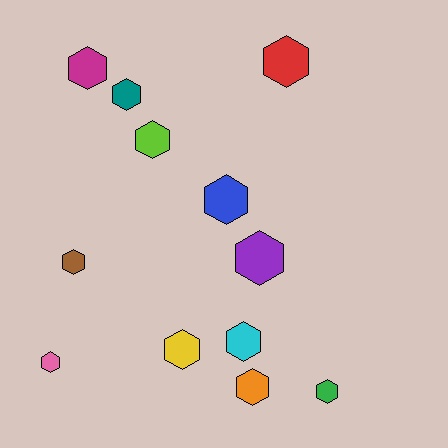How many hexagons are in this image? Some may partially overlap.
There are 12 hexagons.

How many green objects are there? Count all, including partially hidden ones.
There is 1 green object.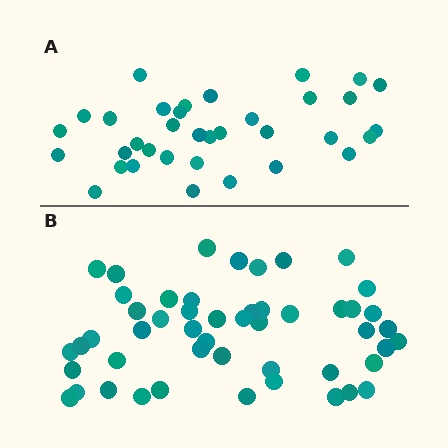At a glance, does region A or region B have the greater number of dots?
Region B (the bottom region) has more dots.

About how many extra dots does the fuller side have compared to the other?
Region B has approximately 15 more dots than region A.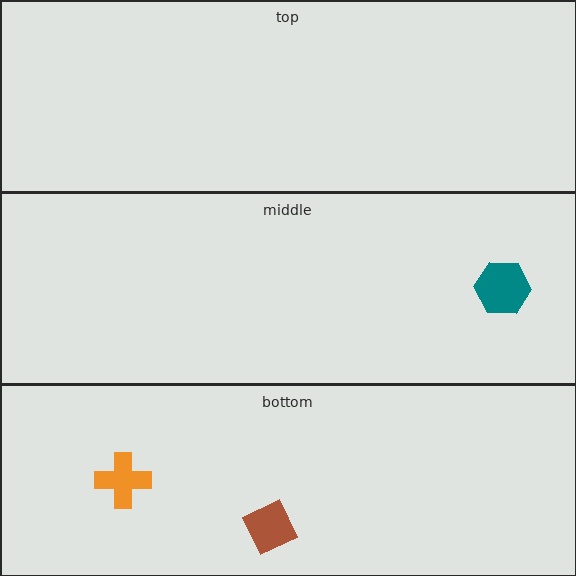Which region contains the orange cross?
The bottom region.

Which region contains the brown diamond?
The bottom region.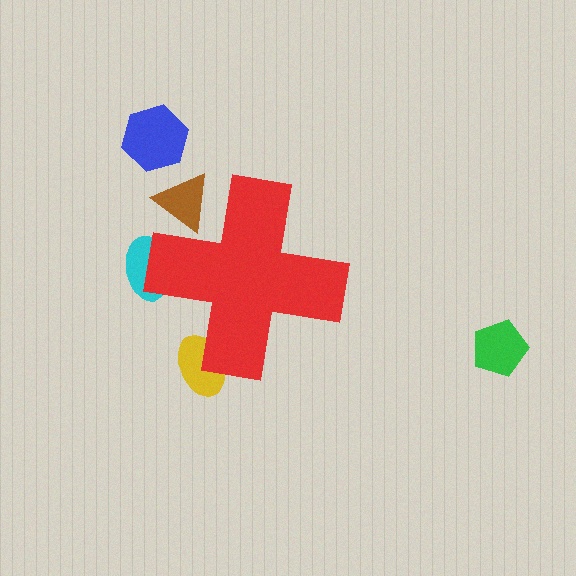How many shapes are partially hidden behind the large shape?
3 shapes are partially hidden.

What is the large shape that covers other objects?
A red cross.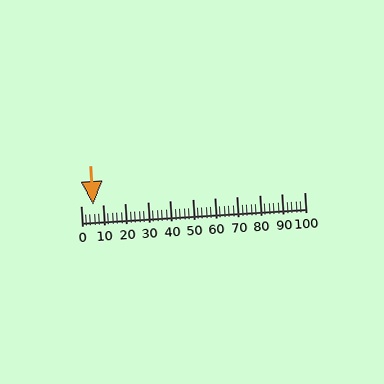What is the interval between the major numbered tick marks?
The major tick marks are spaced 10 units apart.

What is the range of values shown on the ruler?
The ruler shows values from 0 to 100.